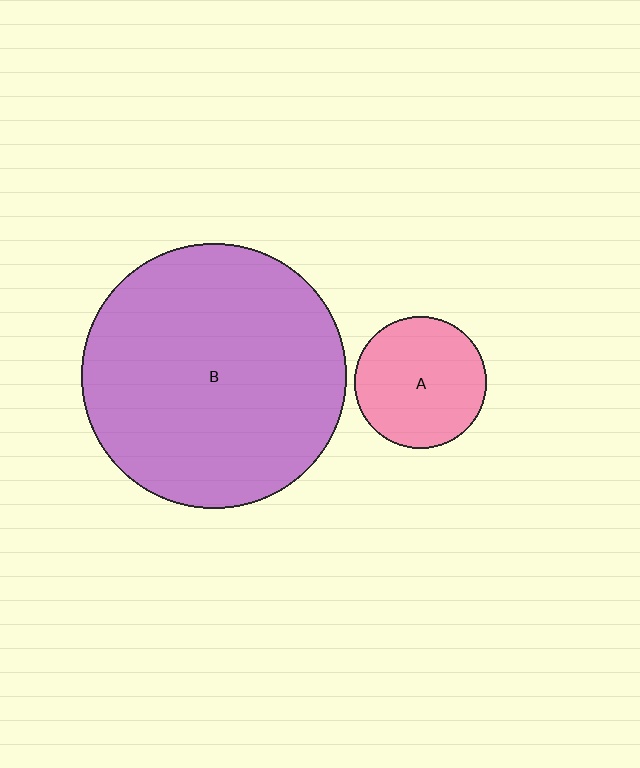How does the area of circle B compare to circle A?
Approximately 4.0 times.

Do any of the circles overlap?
No, none of the circles overlap.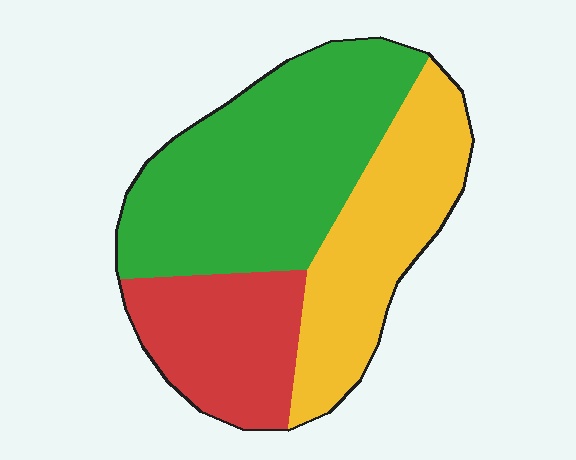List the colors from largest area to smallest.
From largest to smallest: green, yellow, red.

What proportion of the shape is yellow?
Yellow takes up about one third (1/3) of the shape.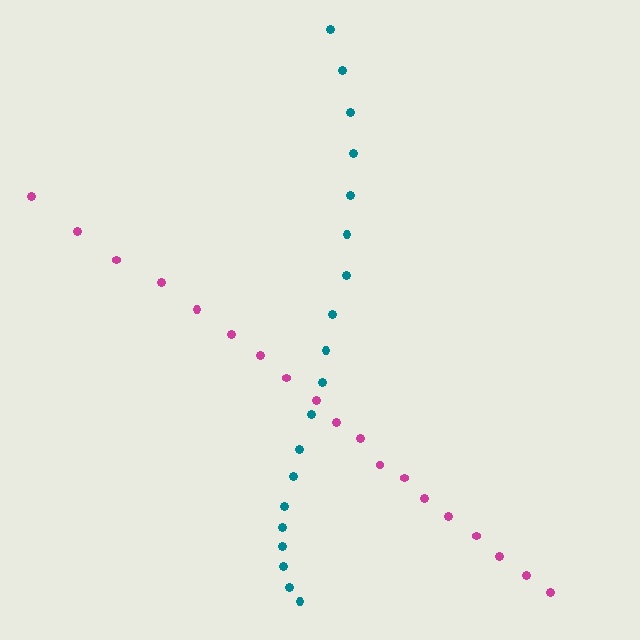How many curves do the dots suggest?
There are 2 distinct paths.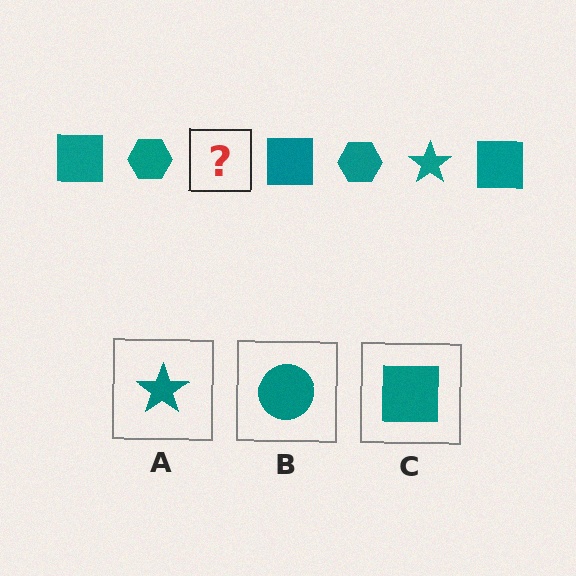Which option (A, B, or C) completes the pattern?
A.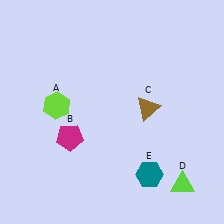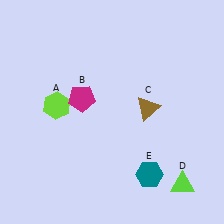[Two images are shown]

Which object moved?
The magenta pentagon (B) moved up.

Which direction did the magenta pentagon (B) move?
The magenta pentagon (B) moved up.